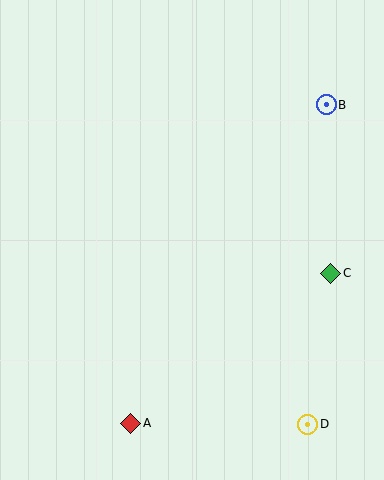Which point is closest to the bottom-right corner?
Point D is closest to the bottom-right corner.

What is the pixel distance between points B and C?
The distance between B and C is 168 pixels.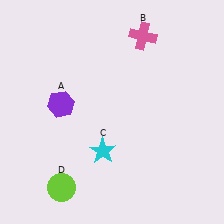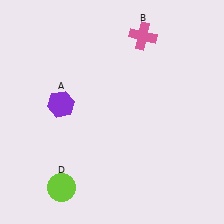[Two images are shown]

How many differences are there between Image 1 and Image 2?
There is 1 difference between the two images.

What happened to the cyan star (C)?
The cyan star (C) was removed in Image 2. It was in the bottom-left area of Image 1.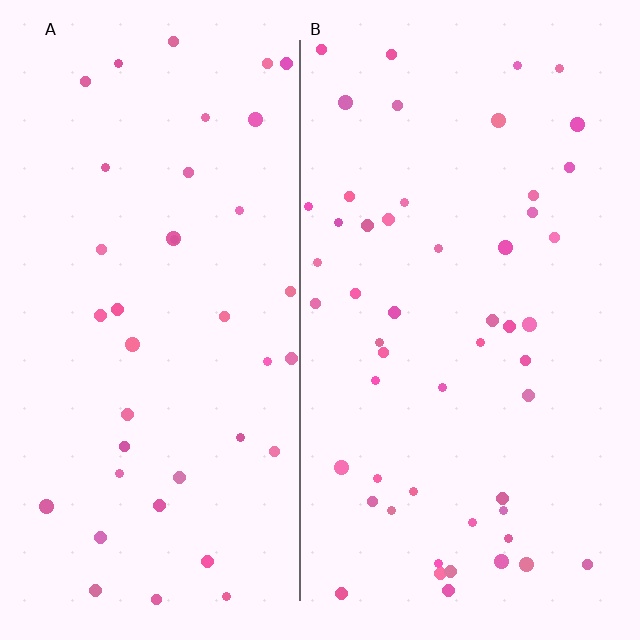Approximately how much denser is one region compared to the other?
Approximately 1.3× — region B over region A.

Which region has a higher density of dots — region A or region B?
B (the right).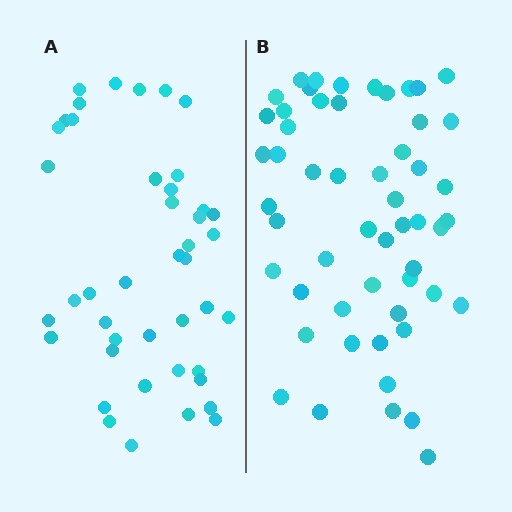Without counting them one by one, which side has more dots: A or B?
Region B (the right region) has more dots.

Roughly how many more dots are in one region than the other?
Region B has roughly 12 or so more dots than region A.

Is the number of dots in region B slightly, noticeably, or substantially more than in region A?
Region B has noticeably more, but not dramatically so. The ratio is roughly 1.3 to 1.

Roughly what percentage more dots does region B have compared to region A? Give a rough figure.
About 25% more.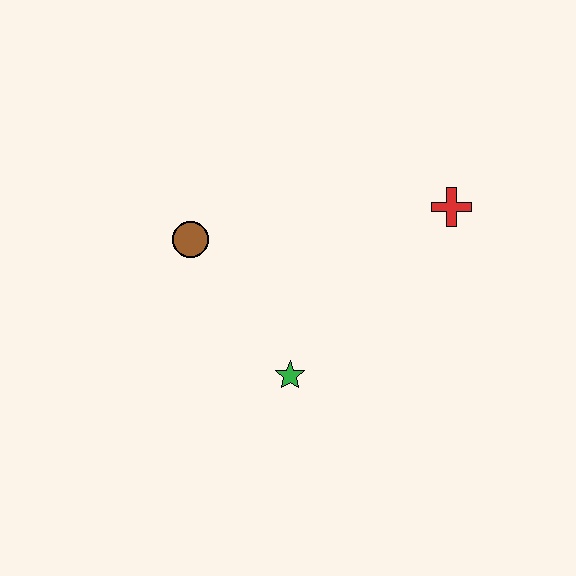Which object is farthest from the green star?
The red cross is farthest from the green star.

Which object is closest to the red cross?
The green star is closest to the red cross.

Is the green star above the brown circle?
No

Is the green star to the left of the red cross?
Yes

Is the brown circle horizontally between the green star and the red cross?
No